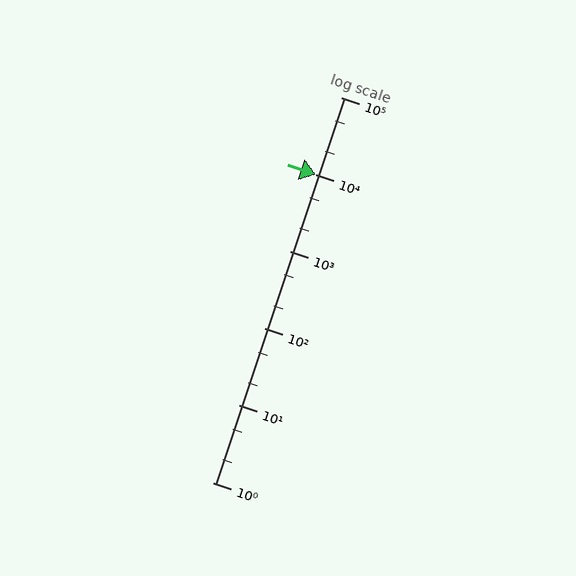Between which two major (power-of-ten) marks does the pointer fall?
The pointer is between 10000 and 100000.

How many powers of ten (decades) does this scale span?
The scale spans 5 decades, from 1 to 100000.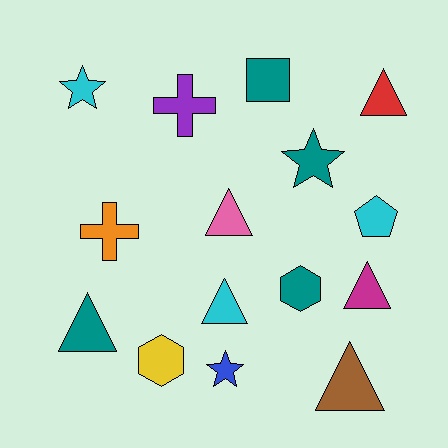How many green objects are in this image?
There are no green objects.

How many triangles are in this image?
There are 6 triangles.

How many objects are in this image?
There are 15 objects.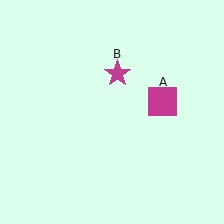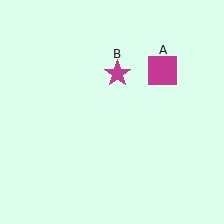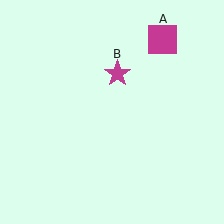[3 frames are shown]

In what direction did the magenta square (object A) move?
The magenta square (object A) moved up.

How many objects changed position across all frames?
1 object changed position: magenta square (object A).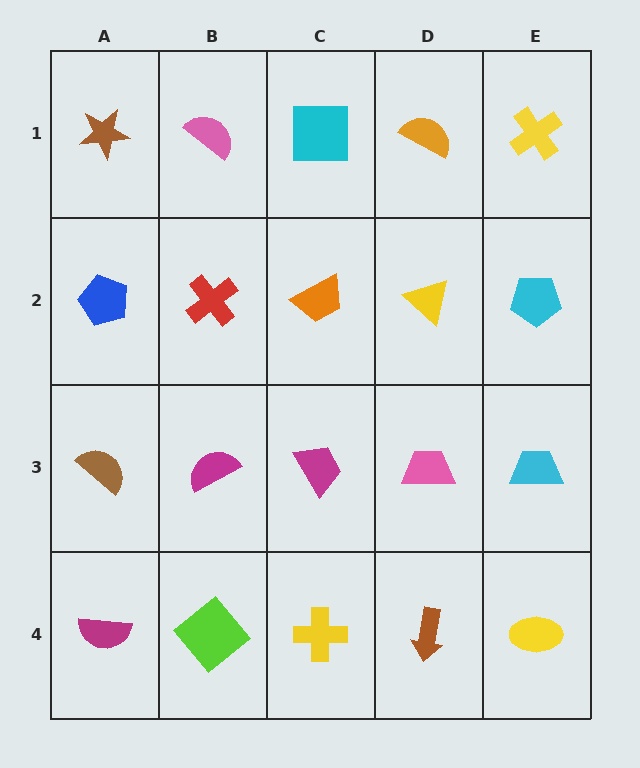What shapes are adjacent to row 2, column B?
A pink semicircle (row 1, column B), a magenta semicircle (row 3, column B), a blue pentagon (row 2, column A), an orange trapezoid (row 2, column C).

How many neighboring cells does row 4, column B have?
3.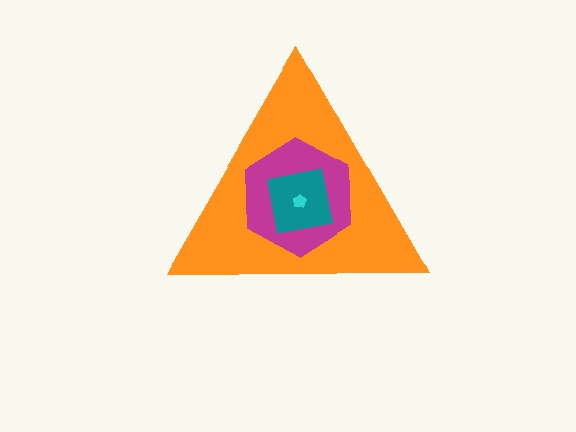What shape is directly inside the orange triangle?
The magenta hexagon.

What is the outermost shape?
The orange triangle.